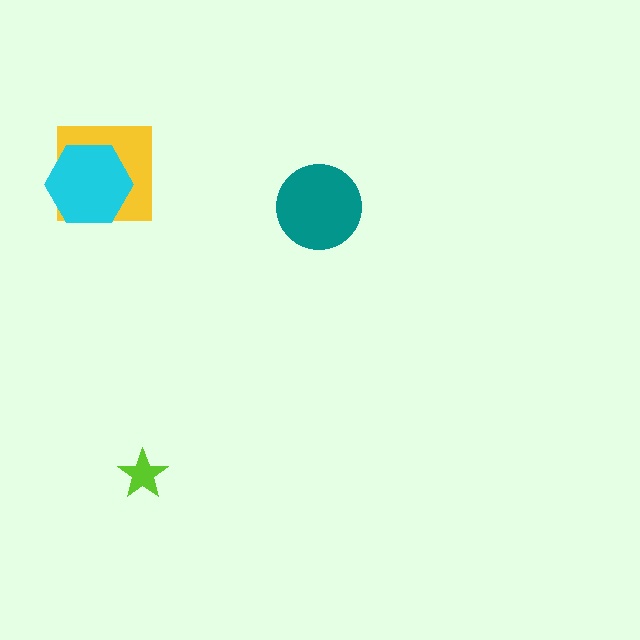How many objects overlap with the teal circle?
0 objects overlap with the teal circle.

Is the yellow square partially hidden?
Yes, it is partially covered by another shape.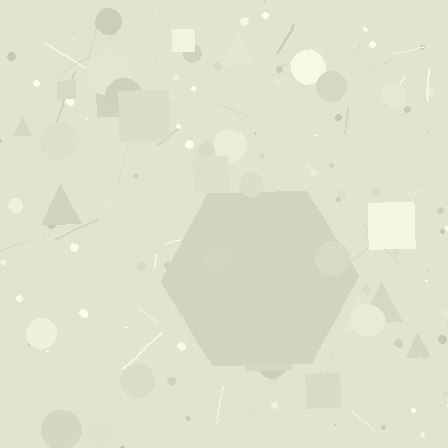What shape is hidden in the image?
A hexagon is hidden in the image.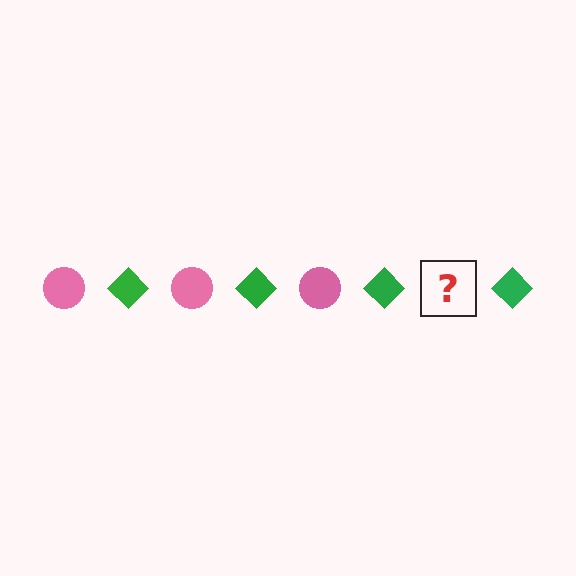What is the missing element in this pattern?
The missing element is a pink circle.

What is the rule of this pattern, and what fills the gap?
The rule is that the pattern alternates between pink circle and green diamond. The gap should be filled with a pink circle.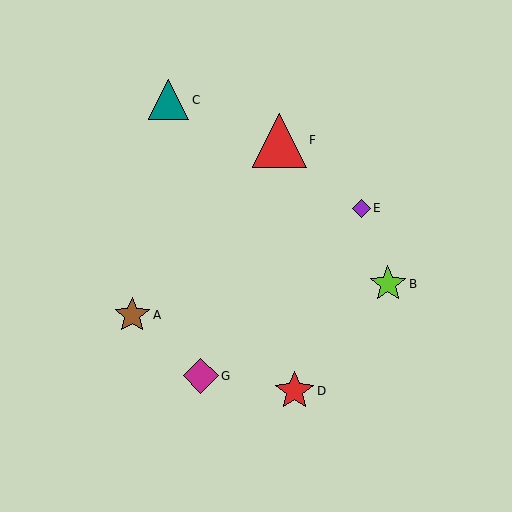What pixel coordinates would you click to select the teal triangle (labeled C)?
Click at (169, 100) to select the teal triangle C.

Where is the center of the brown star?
The center of the brown star is at (132, 315).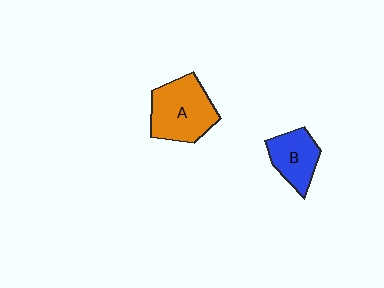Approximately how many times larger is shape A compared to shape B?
Approximately 1.5 times.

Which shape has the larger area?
Shape A (orange).